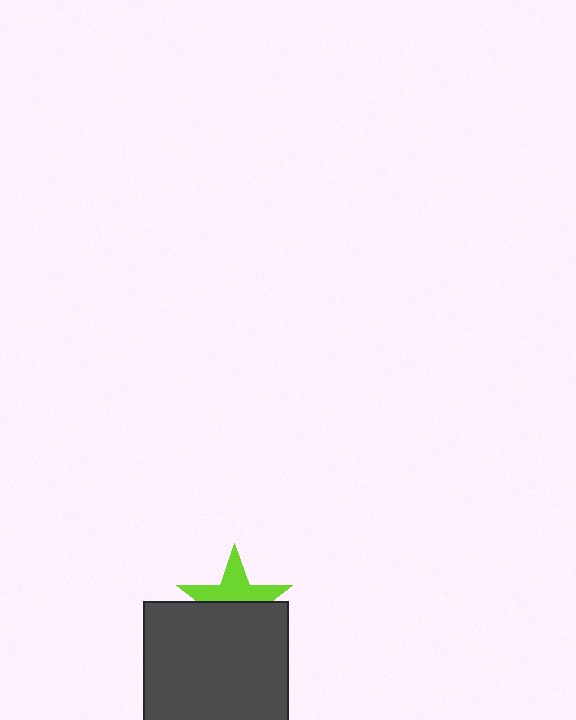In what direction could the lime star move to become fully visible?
The lime star could move up. That would shift it out from behind the dark gray square entirely.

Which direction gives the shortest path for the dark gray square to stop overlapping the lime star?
Moving down gives the shortest separation.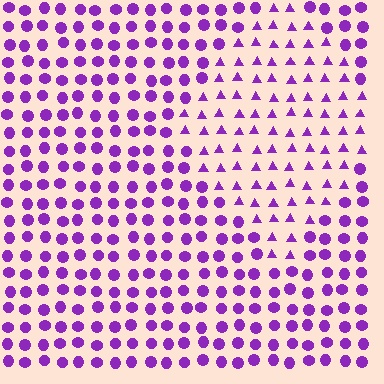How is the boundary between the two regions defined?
The boundary is defined by a change in element shape: triangles inside vs. circles outside. All elements share the same color and spacing.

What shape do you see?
I see a diamond.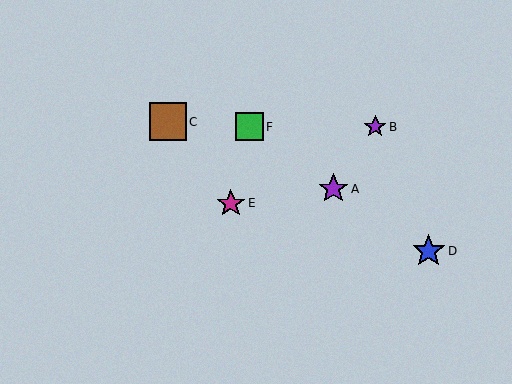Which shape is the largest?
The brown square (labeled C) is the largest.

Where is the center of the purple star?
The center of the purple star is at (375, 127).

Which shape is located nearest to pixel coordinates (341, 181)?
The purple star (labeled A) at (333, 189) is nearest to that location.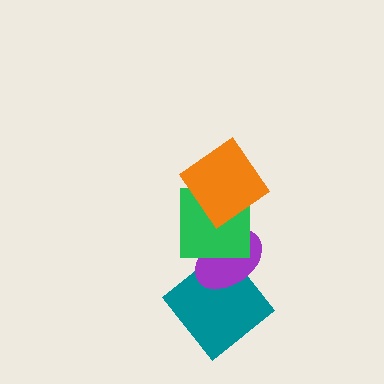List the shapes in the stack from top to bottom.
From top to bottom: the orange diamond, the green square, the purple ellipse, the teal diamond.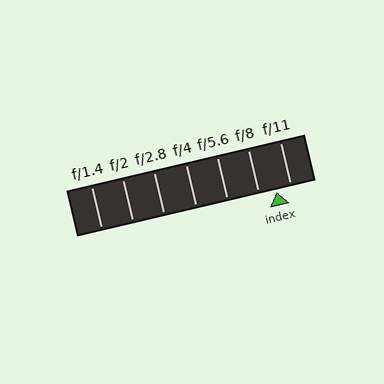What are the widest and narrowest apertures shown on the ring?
The widest aperture shown is f/1.4 and the narrowest is f/11.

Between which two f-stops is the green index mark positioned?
The index mark is between f/8 and f/11.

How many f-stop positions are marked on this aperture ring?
There are 7 f-stop positions marked.